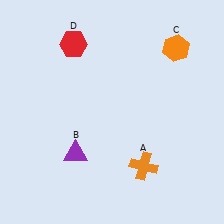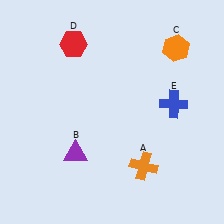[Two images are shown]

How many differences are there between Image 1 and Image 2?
There is 1 difference between the two images.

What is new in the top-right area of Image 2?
A blue cross (E) was added in the top-right area of Image 2.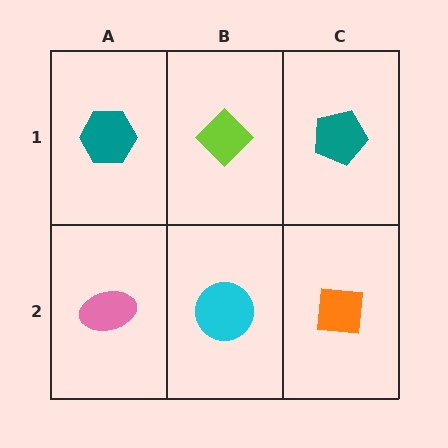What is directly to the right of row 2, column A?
A cyan circle.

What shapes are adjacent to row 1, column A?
A pink ellipse (row 2, column A), a lime diamond (row 1, column B).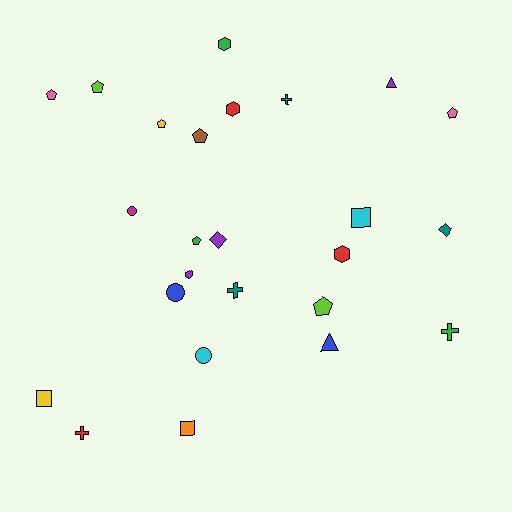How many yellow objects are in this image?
There are 2 yellow objects.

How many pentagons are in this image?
There are 7 pentagons.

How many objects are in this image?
There are 25 objects.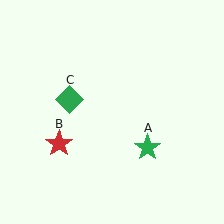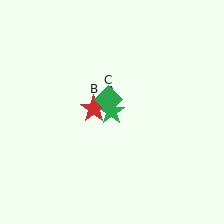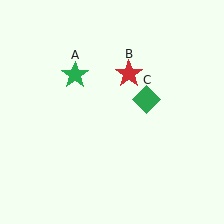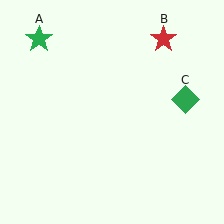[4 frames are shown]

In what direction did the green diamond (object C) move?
The green diamond (object C) moved right.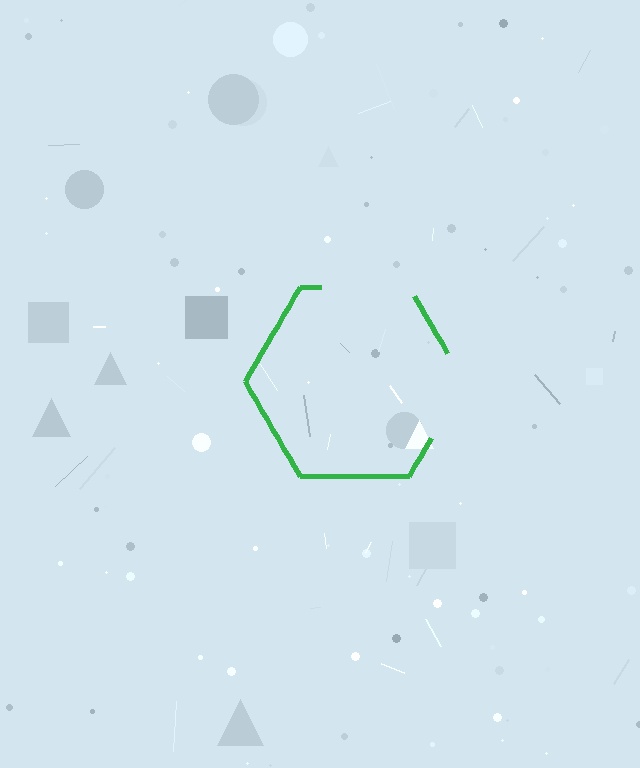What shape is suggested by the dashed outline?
The dashed outline suggests a hexagon.